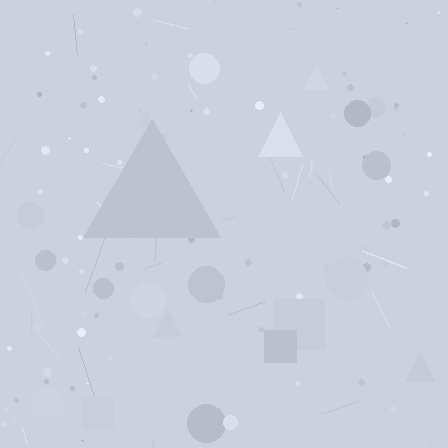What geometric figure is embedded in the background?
A triangle is embedded in the background.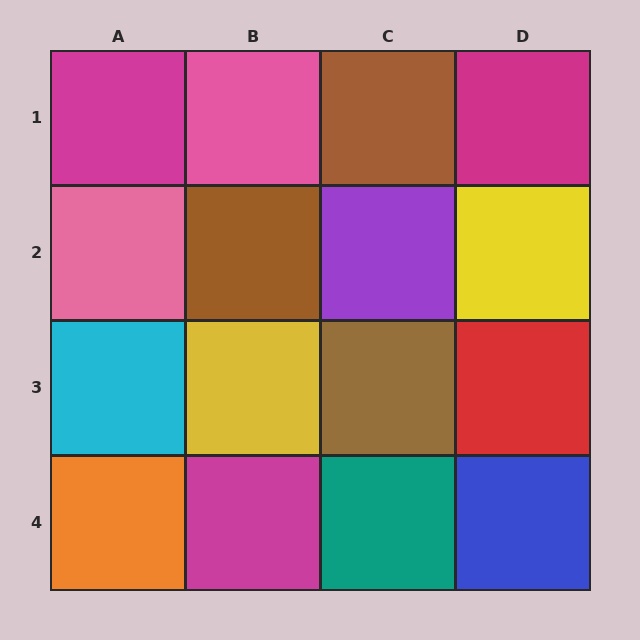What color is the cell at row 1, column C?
Brown.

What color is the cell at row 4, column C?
Teal.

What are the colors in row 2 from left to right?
Pink, brown, purple, yellow.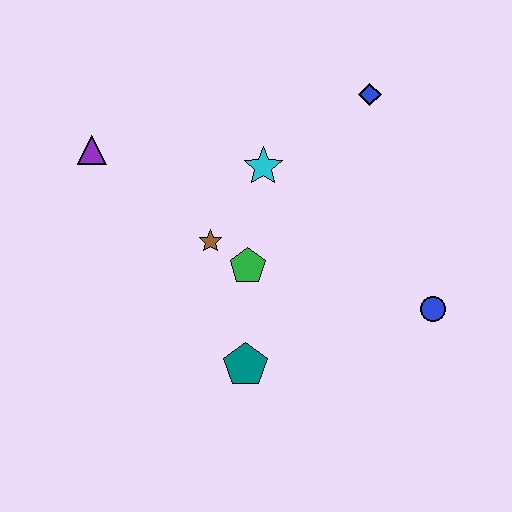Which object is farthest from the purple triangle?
The blue circle is farthest from the purple triangle.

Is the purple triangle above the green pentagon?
Yes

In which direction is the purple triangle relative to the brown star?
The purple triangle is to the left of the brown star.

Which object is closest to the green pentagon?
The brown star is closest to the green pentagon.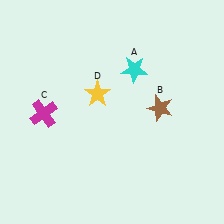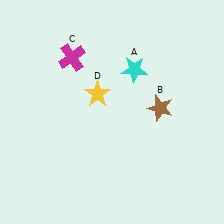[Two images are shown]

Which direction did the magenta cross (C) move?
The magenta cross (C) moved up.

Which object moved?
The magenta cross (C) moved up.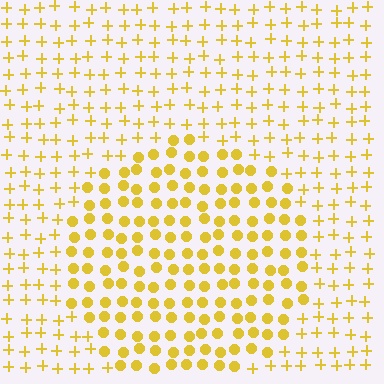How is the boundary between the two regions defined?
The boundary is defined by a change in element shape: circles inside vs. plus signs outside. All elements share the same color and spacing.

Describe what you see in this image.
The image is filled with small yellow elements arranged in a uniform grid. A circle-shaped region contains circles, while the surrounding area contains plus signs. The boundary is defined purely by the change in element shape.